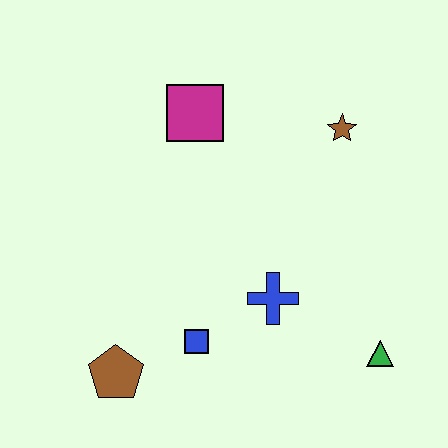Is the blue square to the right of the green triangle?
No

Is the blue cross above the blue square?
Yes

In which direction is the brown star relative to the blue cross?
The brown star is above the blue cross.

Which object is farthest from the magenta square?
The green triangle is farthest from the magenta square.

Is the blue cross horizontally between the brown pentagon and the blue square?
No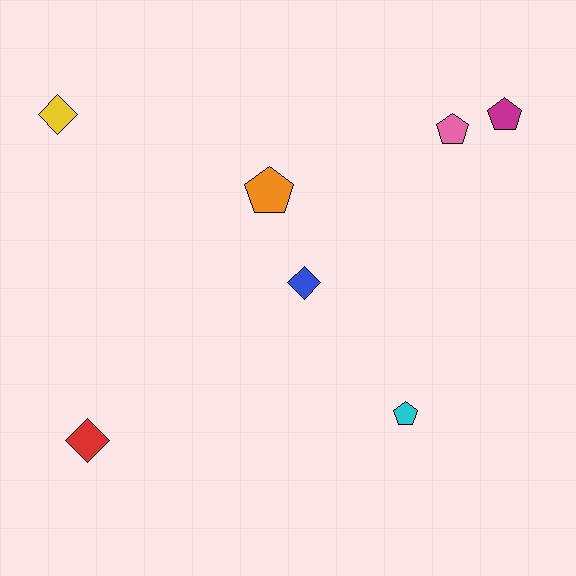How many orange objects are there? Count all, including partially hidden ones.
There is 1 orange object.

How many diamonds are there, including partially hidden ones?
There are 3 diamonds.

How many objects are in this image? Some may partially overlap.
There are 7 objects.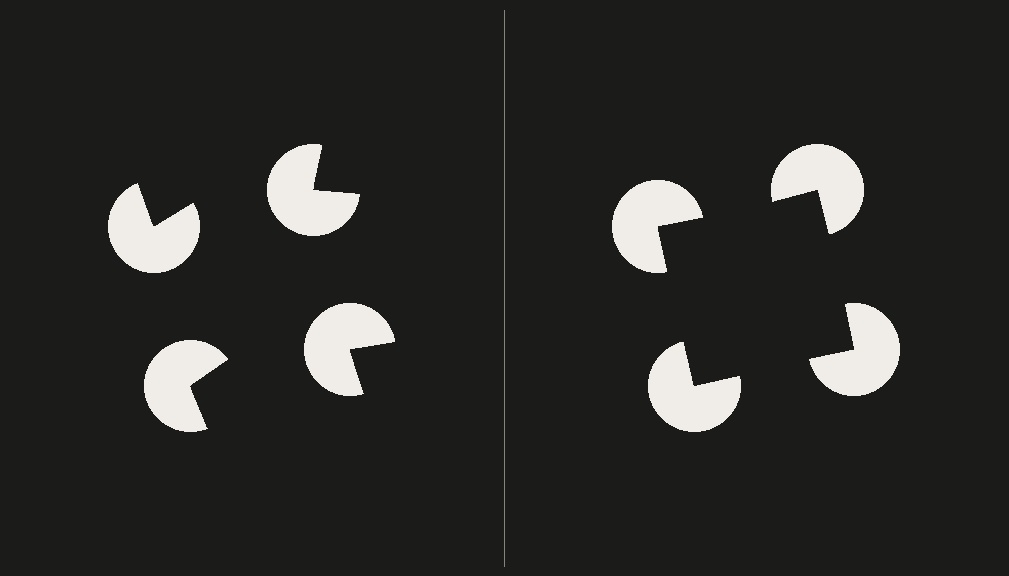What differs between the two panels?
The pac-man discs are positioned identically on both sides; only the wedge orientations differ. On the right they align to a square; on the left they are misaligned.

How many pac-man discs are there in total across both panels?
8 — 4 on each side.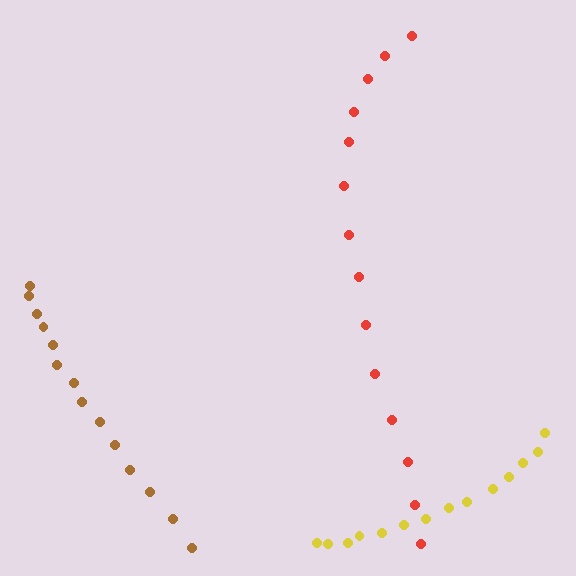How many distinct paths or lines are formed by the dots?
There are 3 distinct paths.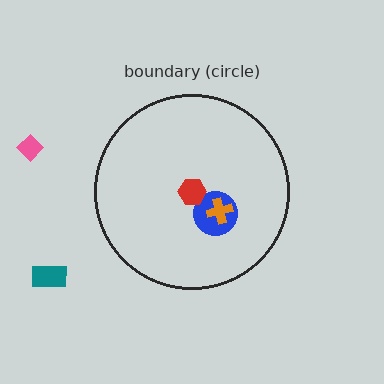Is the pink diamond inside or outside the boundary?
Outside.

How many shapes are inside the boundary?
3 inside, 2 outside.